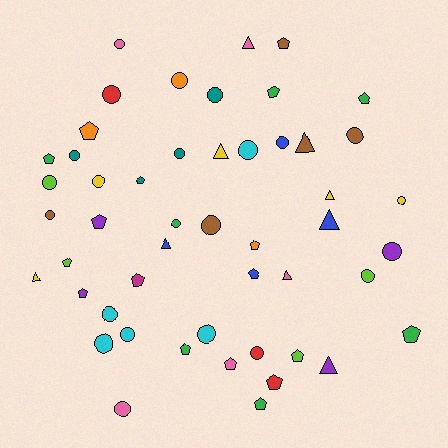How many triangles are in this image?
There are 9 triangles.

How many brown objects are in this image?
There are 5 brown objects.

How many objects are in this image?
There are 50 objects.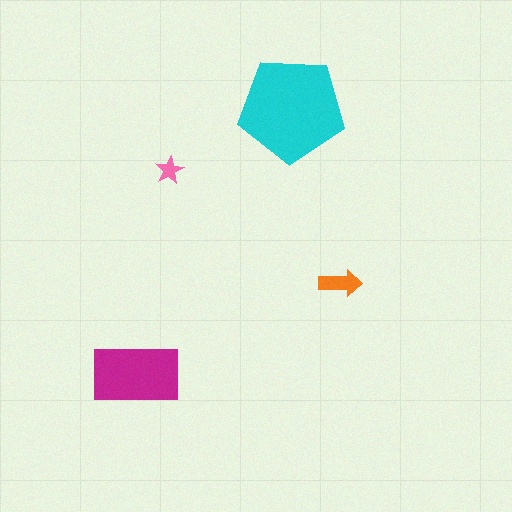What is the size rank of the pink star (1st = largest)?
4th.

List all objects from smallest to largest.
The pink star, the orange arrow, the magenta rectangle, the cyan pentagon.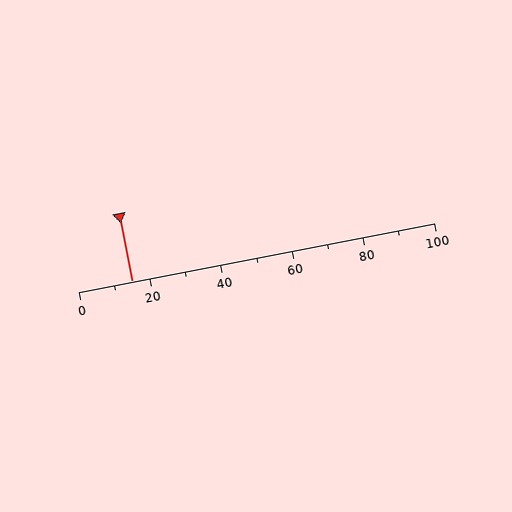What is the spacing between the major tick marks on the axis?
The major ticks are spaced 20 apart.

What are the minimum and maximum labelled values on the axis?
The axis runs from 0 to 100.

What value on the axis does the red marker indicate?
The marker indicates approximately 15.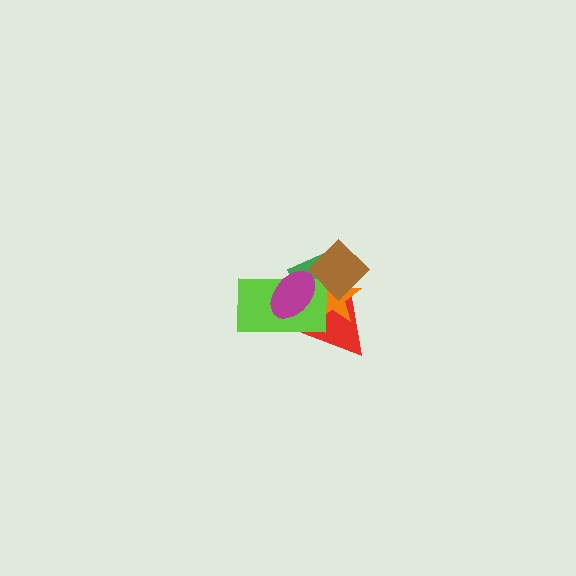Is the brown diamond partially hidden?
No, no other shape covers it.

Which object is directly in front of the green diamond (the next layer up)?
The red triangle is directly in front of the green diamond.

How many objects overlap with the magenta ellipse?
4 objects overlap with the magenta ellipse.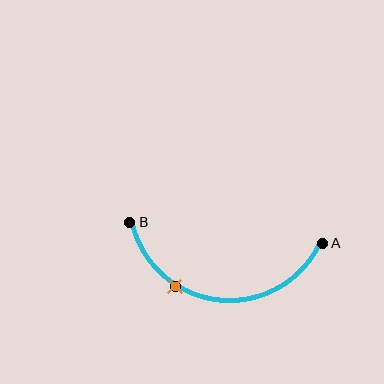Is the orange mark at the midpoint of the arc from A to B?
No. The orange mark lies on the arc but is closer to endpoint B. The arc midpoint would be at the point on the curve equidistant along the arc from both A and B.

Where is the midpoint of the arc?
The arc midpoint is the point on the curve farthest from the straight line joining A and B. It sits below that line.